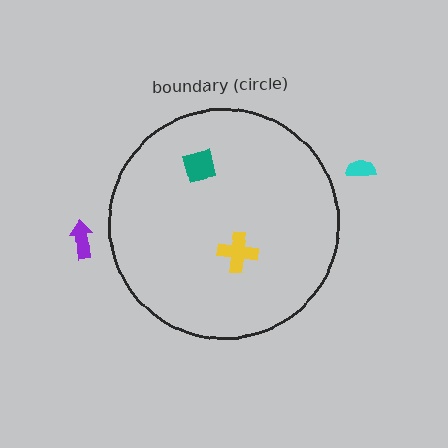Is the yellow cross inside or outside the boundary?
Inside.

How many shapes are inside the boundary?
2 inside, 2 outside.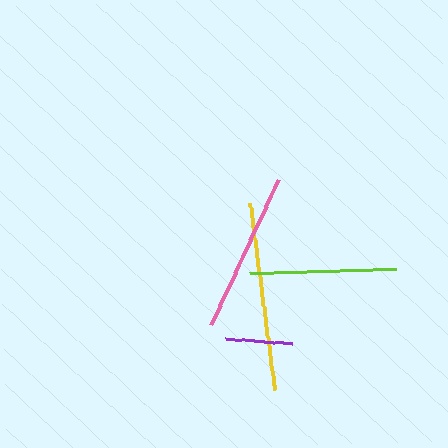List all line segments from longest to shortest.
From longest to shortest: yellow, pink, lime, purple.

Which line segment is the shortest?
The purple line is the shortest at approximately 66 pixels.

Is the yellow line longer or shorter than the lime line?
The yellow line is longer than the lime line.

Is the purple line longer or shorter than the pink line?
The pink line is longer than the purple line.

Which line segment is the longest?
The yellow line is the longest at approximately 188 pixels.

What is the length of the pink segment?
The pink segment is approximately 160 pixels long.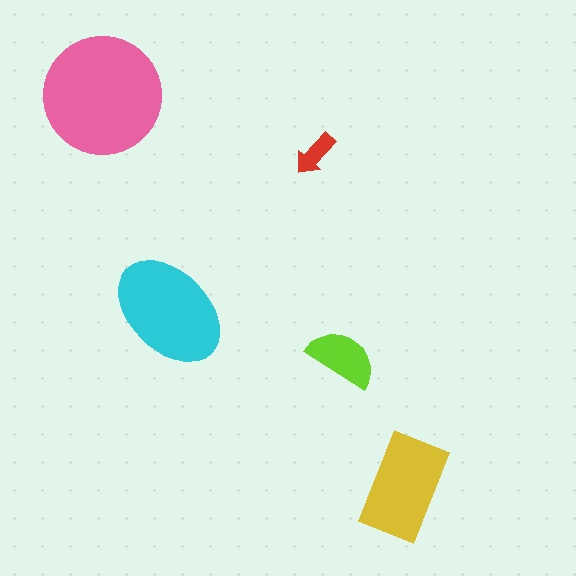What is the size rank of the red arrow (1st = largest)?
5th.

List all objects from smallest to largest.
The red arrow, the lime semicircle, the yellow rectangle, the cyan ellipse, the pink circle.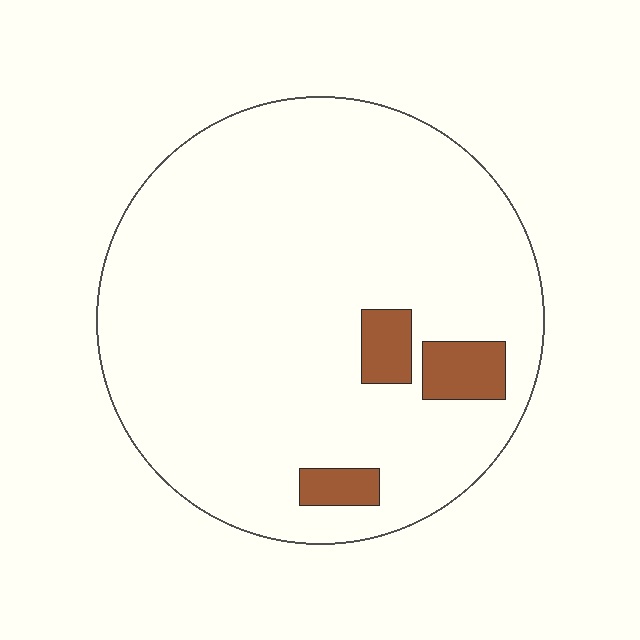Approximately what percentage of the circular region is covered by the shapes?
Approximately 5%.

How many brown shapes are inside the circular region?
3.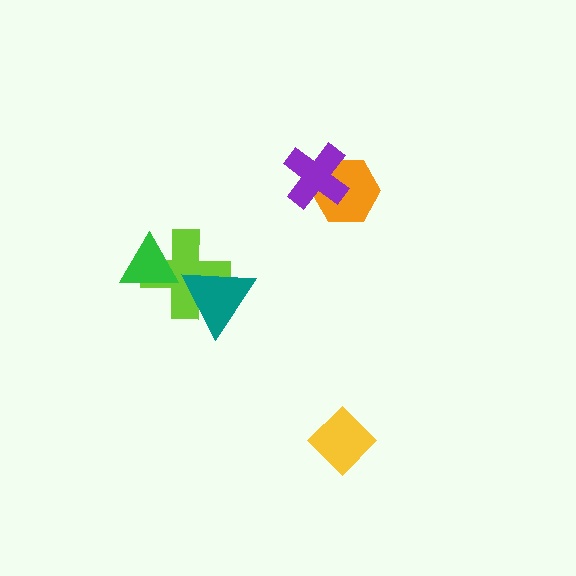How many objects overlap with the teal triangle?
1 object overlaps with the teal triangle.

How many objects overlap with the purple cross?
1 object overlaps with the purple cross.